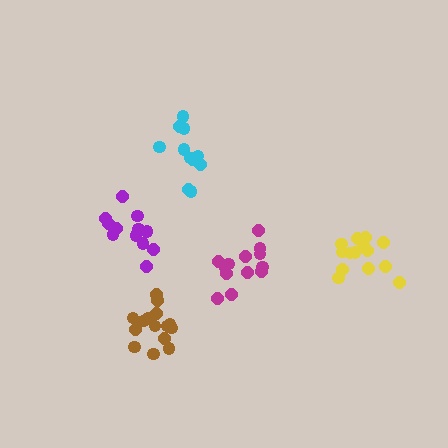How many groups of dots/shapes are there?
There are 5 groups.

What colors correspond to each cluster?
The clusters are colored: magenta, cyan, yellow, purple, brown.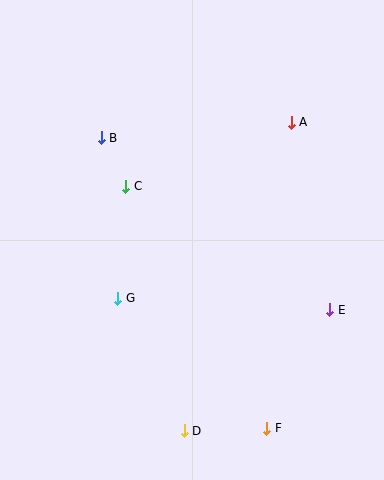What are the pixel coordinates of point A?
Point A is at (291, 122).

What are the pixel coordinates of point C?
Point C is at (126, 186).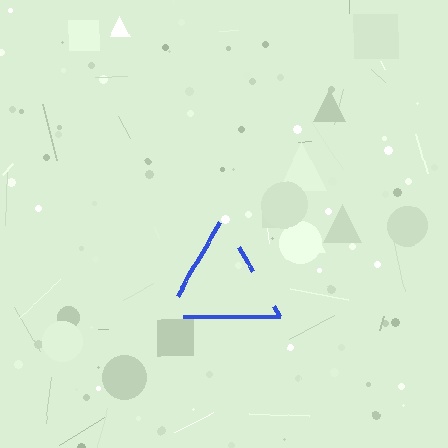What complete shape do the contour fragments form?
The contour fragments form a triangle.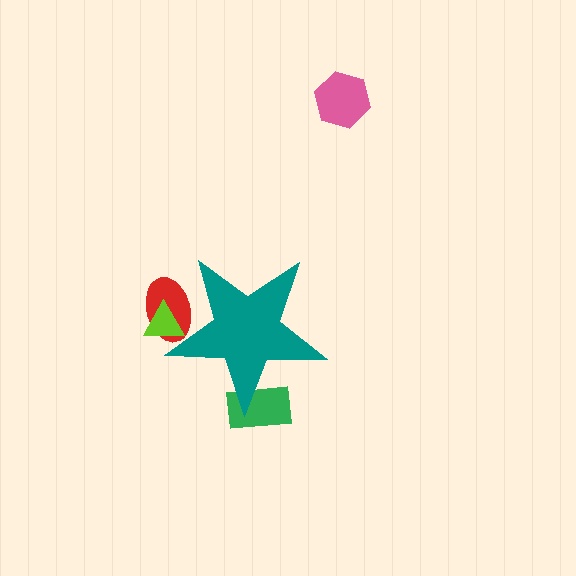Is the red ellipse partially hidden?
Yes, the red ellipse is partially hidden behind the teal star.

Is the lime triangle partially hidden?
Yes, the lime triangle is partially hidden behind the teal star.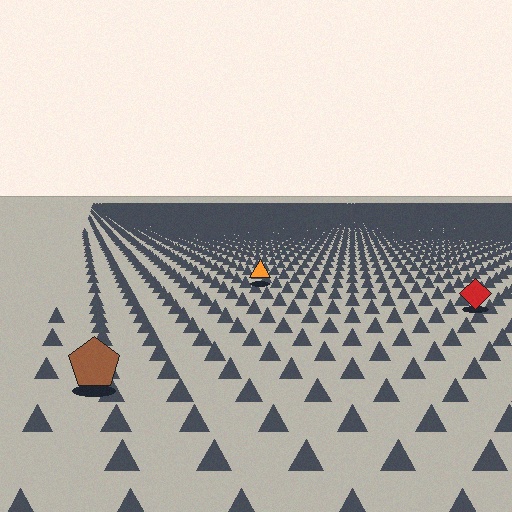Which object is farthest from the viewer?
The orange triangle is farthest from the viewer. It appears smaller and the ground texture around it is denser.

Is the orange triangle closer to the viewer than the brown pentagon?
No. The brown pentagon is closer — you can tell from the texture gradient: the ground texture is coarser near it.